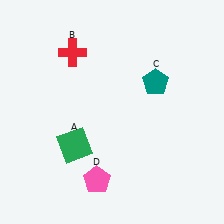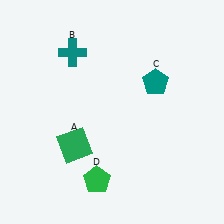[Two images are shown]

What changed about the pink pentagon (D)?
In Image 1, D is pink. In Image 2, it changed to green.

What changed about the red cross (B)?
In Image 1, B is red. In Image 2, it changed to teal.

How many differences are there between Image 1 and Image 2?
There are 2 differences between the two images.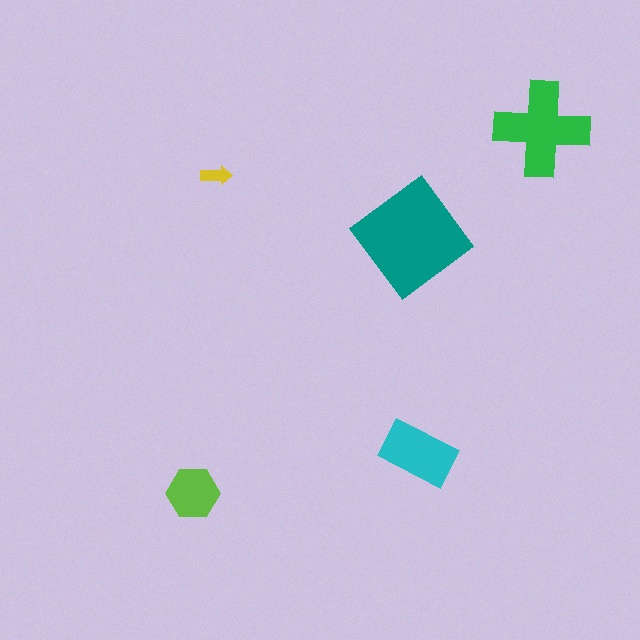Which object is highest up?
The green cross is topmost.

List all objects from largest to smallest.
The teal diamond, the green cross, the cyan rectangle, the lime hexagon, the yellow arrow.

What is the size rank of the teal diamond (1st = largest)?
1st.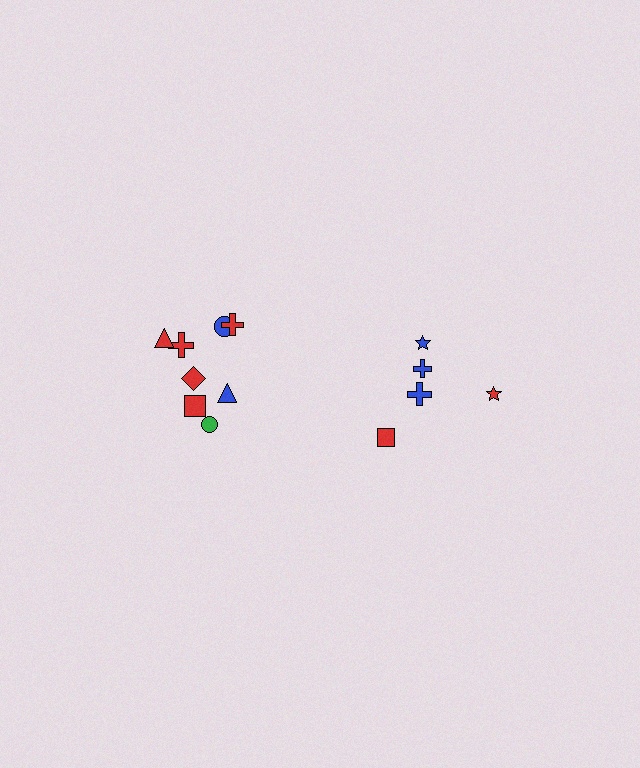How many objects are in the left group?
There are 8 objects.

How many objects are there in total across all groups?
There are 13 objects.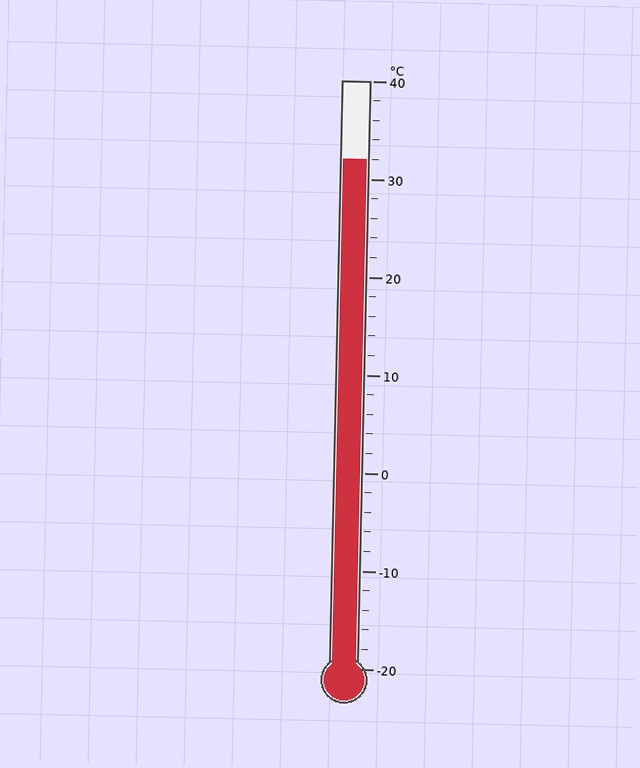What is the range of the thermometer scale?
The thermometer scale ranges from -20°C to 40°C.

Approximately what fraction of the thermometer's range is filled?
The thermometer is filled to approximately 85% of its range.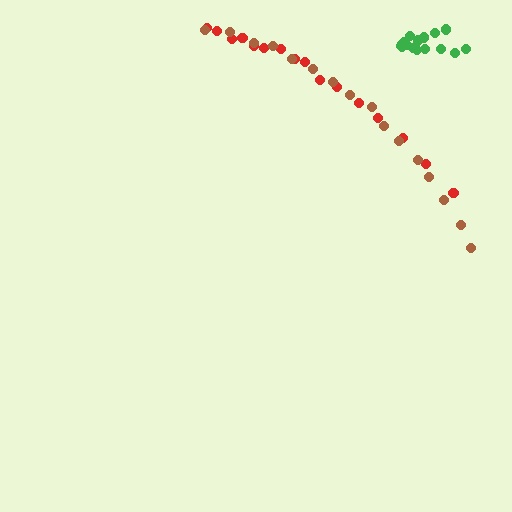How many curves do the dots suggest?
There are 3 distinct paths.